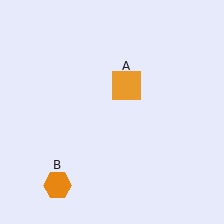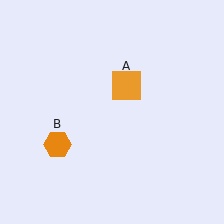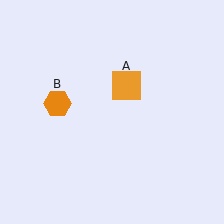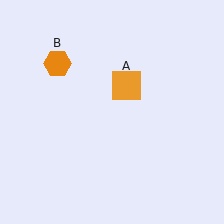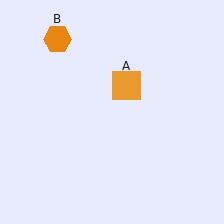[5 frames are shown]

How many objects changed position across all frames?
1 object changed position: orange hexagon (object B).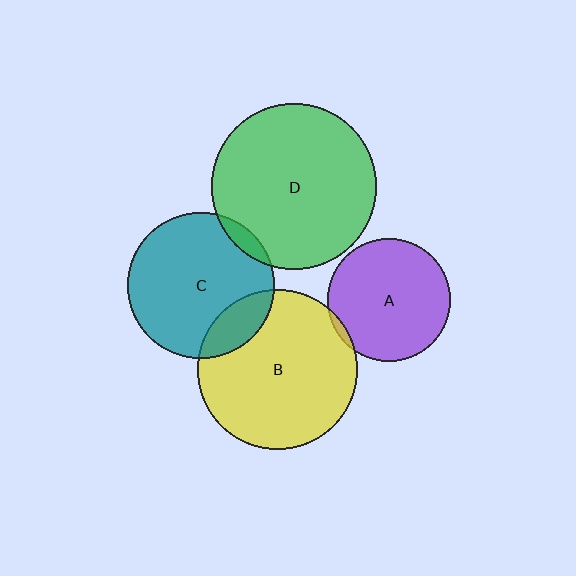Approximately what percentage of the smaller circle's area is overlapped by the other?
Approximately 5%.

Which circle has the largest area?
Circle D (green).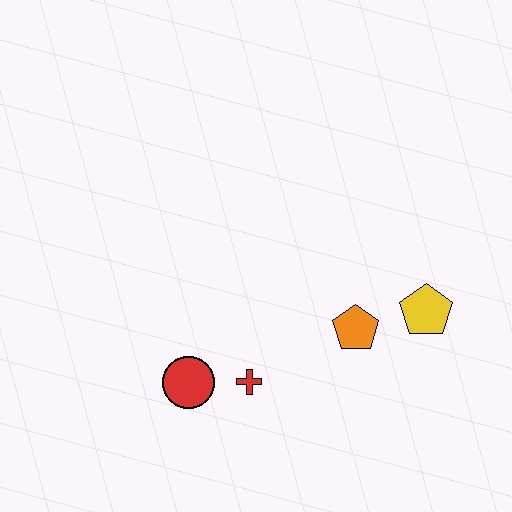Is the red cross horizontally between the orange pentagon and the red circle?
Yes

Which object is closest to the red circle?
The red cross is closest to the red circle.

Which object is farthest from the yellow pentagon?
The red circle is farthest from the yellow pentagon.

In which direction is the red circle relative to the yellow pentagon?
The red circle is to the left of the yellow pentagon.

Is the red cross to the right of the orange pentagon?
No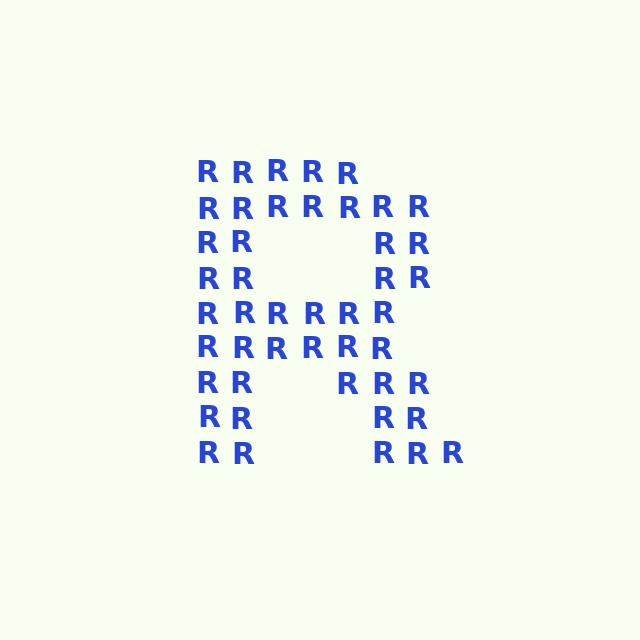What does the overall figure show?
The overall figure shows the letter R.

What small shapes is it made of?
It is made of small letter R's.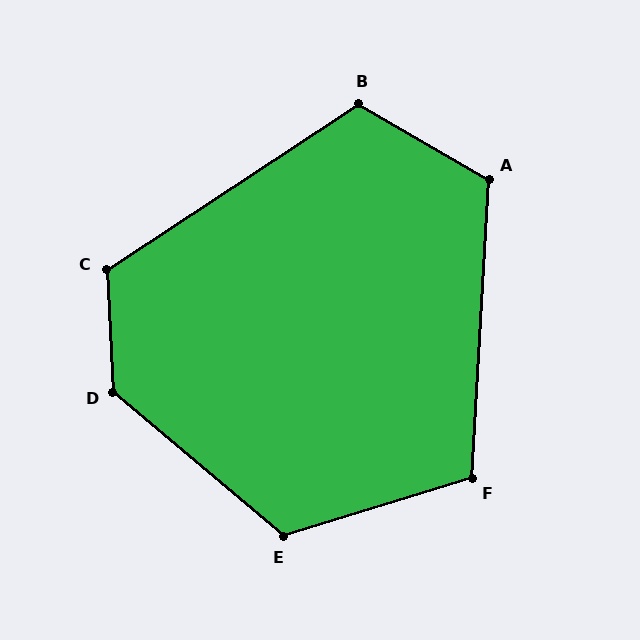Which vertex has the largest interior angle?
D, at approximately 133 degrees.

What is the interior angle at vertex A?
Approximately 117 degrees (obtuse).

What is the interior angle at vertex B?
Approximately 116 degrees (obtuse).